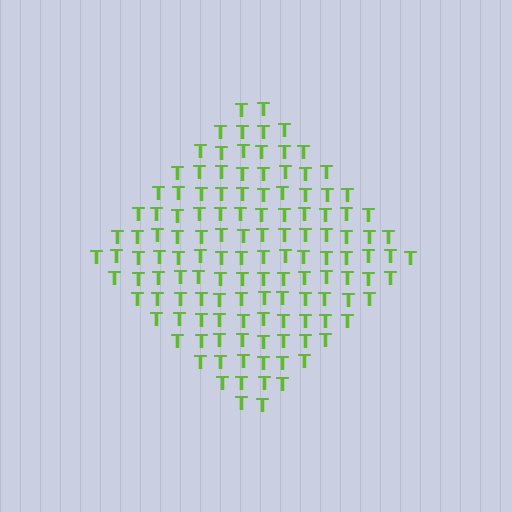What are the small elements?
The small elements are letter T's.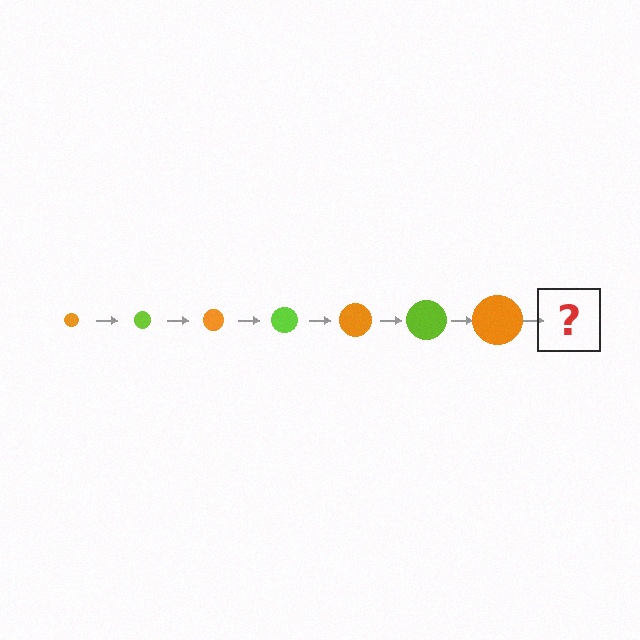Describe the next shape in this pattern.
It should be a lime circle, larger than the previous one.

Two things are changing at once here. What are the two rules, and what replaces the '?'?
The two rules are that the circle grows larger each step and the color cycles through orange and lime. The '?' should be a lime circle, larger than the previous one.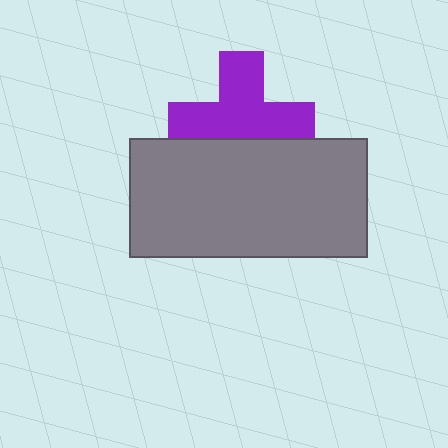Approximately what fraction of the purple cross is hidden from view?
Roughly 33% of the purple cross is hidden behind the gray rectangle.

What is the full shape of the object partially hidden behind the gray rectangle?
The partially hidden object is a purple cross.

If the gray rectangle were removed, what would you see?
You would see the complete purple cross.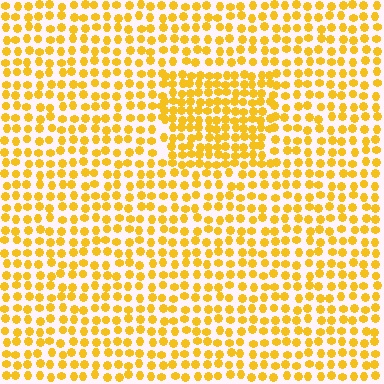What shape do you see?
I see a rectangle.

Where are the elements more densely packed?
The elements are more densely packed inside the rectangle boundary.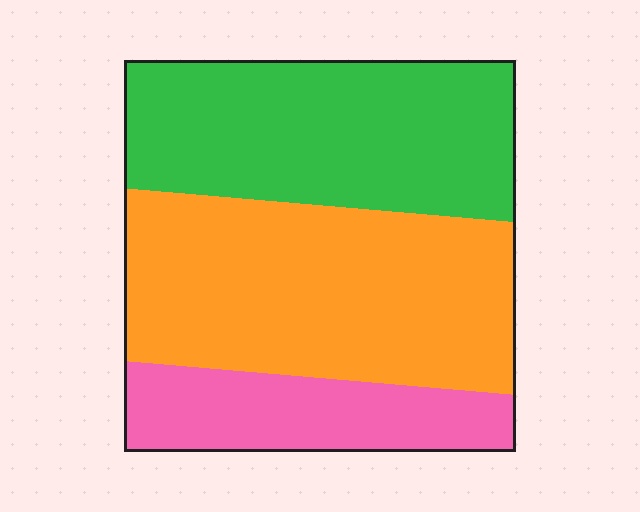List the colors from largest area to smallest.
From largest to smallest: orange, green, pink.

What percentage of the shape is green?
Green takes up about three eighths (3/8) of the shape.